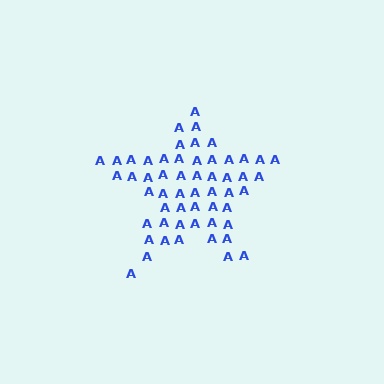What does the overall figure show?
The overall figure shows a star.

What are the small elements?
The small elements are letter A's.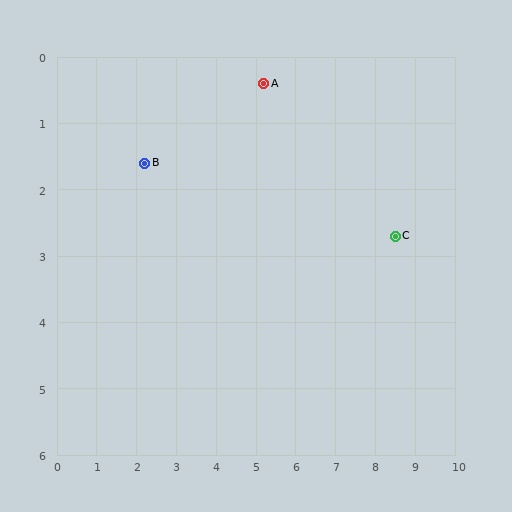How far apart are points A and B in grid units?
Points A and B are about 3.2 grid units apart.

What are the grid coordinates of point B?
Point B is at approximately (2.2, 1.6).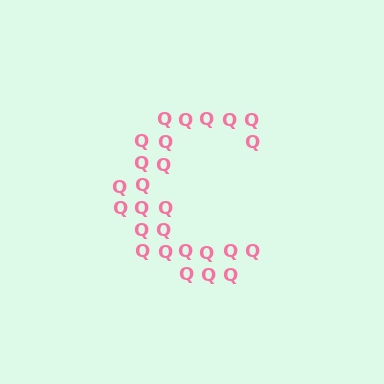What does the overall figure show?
The overall figure shows the letter C.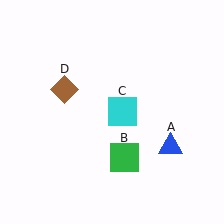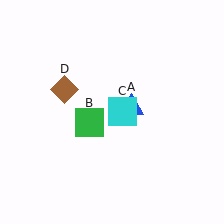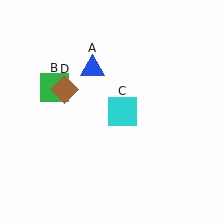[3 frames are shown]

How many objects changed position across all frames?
2 objects changed position: blue triangle (object A), green square (object B).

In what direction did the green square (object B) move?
The green square (object B) moved up and to the left.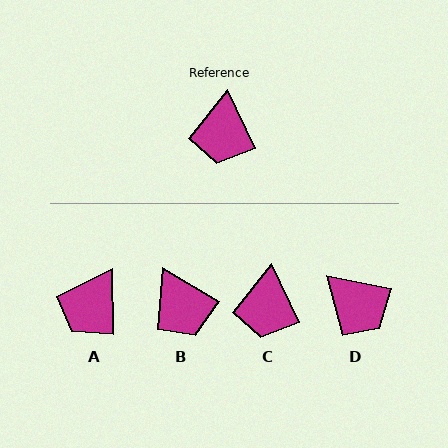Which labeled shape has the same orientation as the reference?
C.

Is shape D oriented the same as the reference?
No, it is off by about 53 degrees.